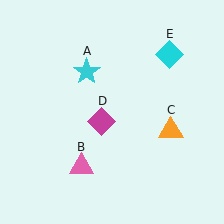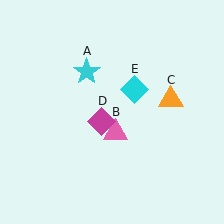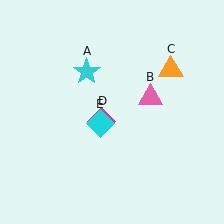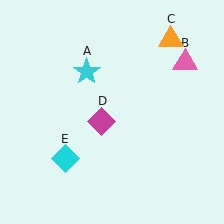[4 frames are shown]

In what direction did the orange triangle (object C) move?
The orange triangle (object C) moved up.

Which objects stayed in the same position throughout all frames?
Cyan star (object A) and magenta diamond (object D) remained stationary.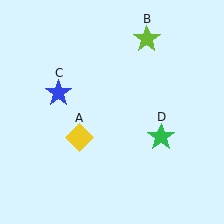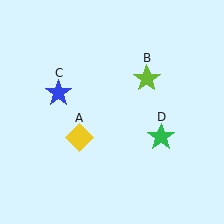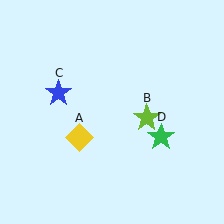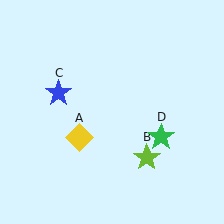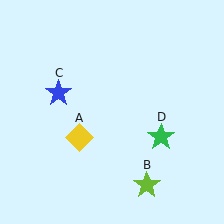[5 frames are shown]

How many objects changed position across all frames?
1 object changed position: lime star (object B).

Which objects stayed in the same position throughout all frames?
Yellow diamond (object A) and blue star (object C) and green star (object D) remained stationary.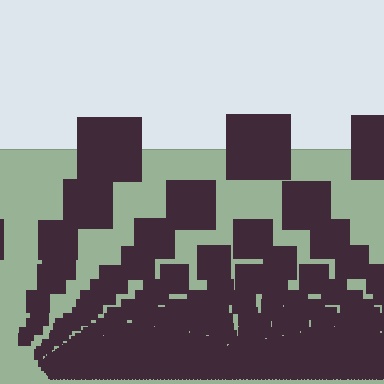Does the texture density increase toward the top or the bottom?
Density increases toward the bottom.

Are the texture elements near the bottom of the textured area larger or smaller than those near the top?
Smaller. The gradient is inverted — elements near the bottom are smaller and denser.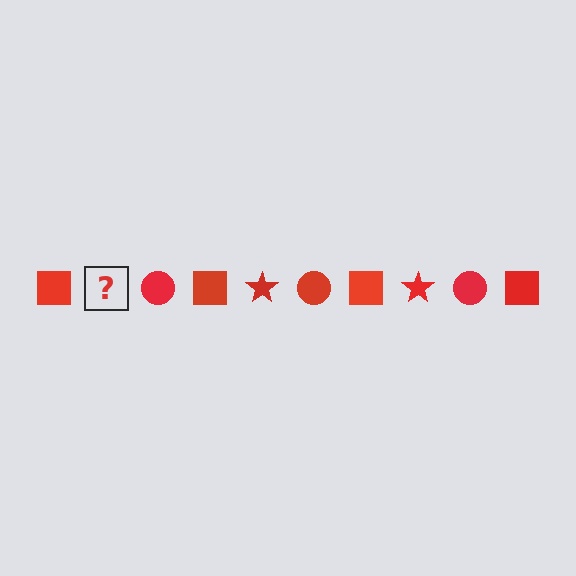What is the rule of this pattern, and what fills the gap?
The rule is that the pattern cycles through square, star, circle shapes in red. The gap should be filled with a red star.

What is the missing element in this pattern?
The missing element is a red star.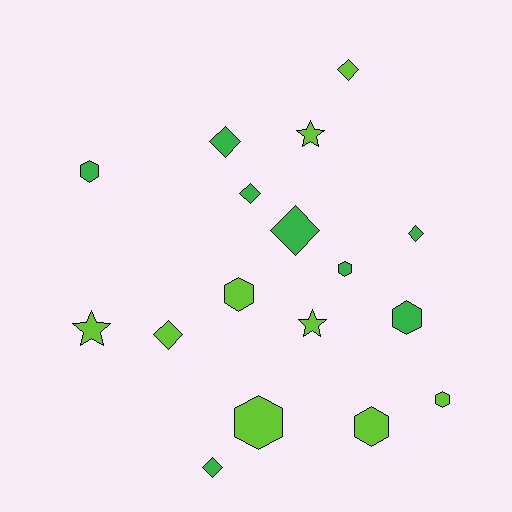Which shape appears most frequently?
Hexagon, with 7 objects.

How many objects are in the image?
There are 17 objects.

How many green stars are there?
There are no green stars.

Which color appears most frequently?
Lime, with 9 objects.